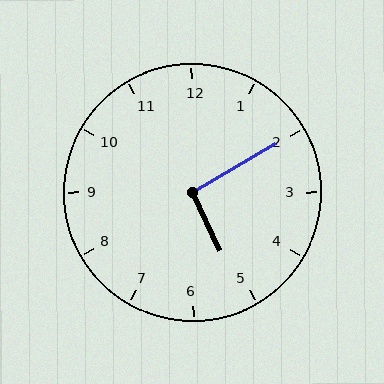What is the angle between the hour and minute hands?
Approximately 95 degrees.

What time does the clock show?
5:10.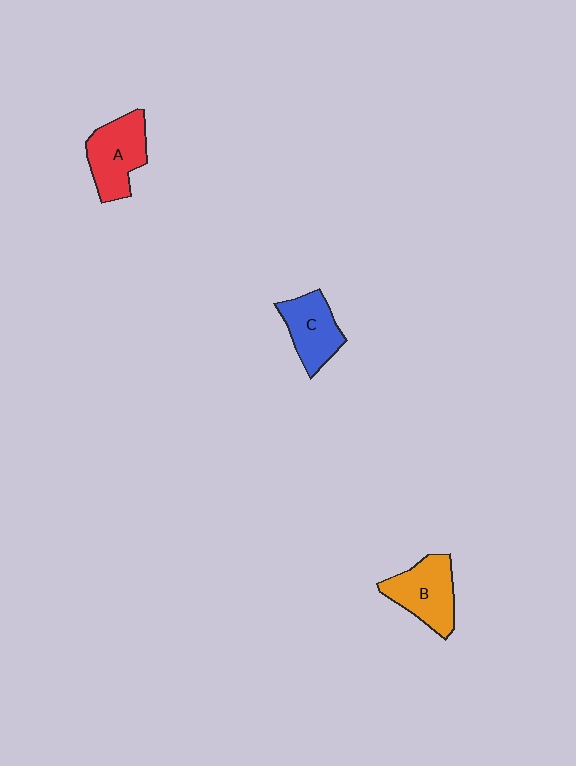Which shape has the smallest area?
Shape C (blue).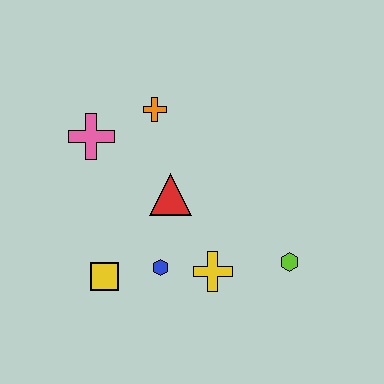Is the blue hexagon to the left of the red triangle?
Yes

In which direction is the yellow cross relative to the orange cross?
The yellow cross is below the orange cross.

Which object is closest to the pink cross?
The orange cross is closest to the pink cross.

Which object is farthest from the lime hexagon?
The pink cross is farthest from the lime hexagon.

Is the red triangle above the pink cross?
No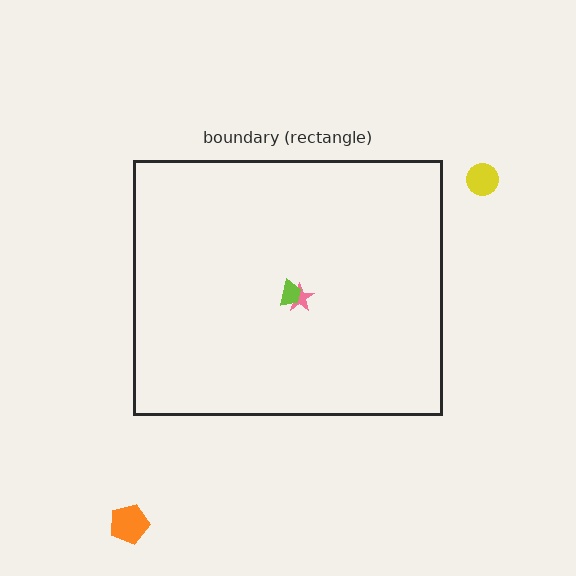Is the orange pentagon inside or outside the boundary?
Outside.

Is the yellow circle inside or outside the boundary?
Outside.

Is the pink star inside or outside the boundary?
Inside.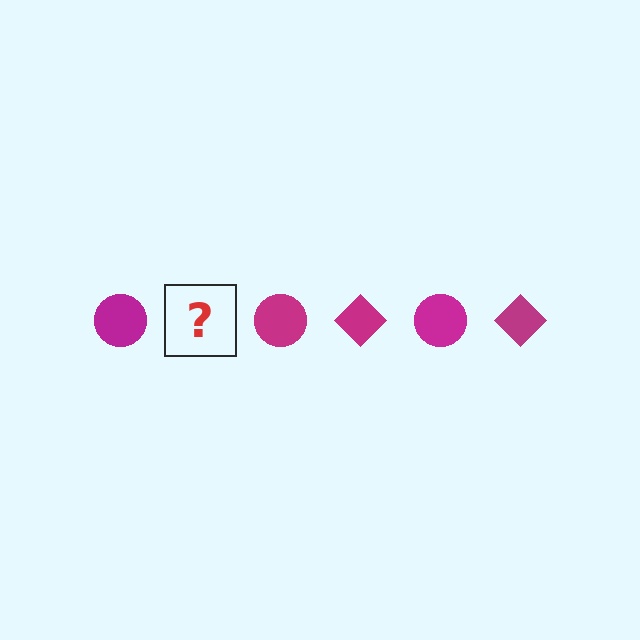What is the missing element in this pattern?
The missing element is a magenta diamond.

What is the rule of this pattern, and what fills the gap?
The rule is that the pattern cycles through circle, diamond shapes in magenta. The gap should be filled with a magenta diamond.